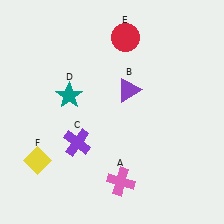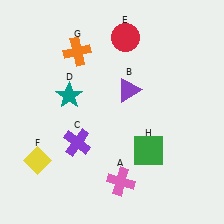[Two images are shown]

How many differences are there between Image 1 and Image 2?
There are 2 differences between the two images.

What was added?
An orange cross (G), a green square (H) were added in Image 2.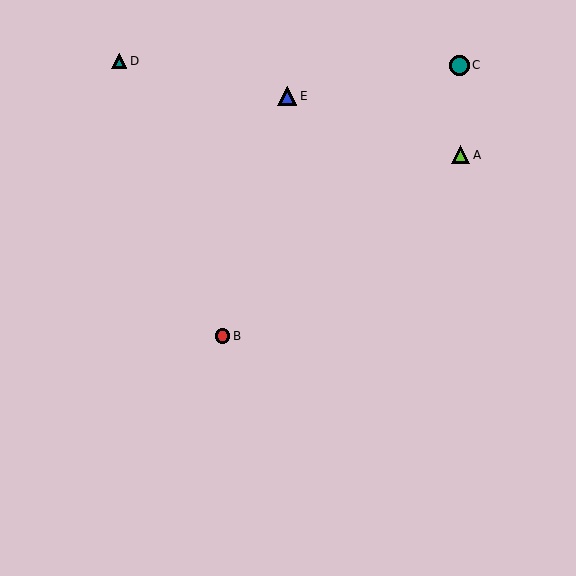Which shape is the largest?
The teal circle (labeled C) is the largest.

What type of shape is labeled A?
Shape A is a lime triangle.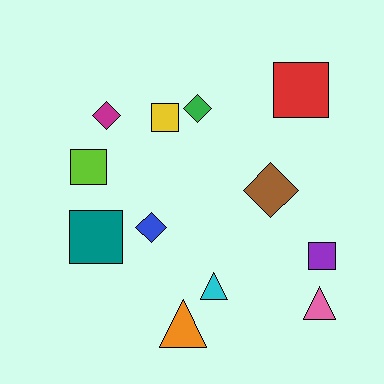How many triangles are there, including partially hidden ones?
There are 3 triangles.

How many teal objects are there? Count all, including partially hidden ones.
There is 1 teal object.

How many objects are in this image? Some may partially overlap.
There are 12 objects.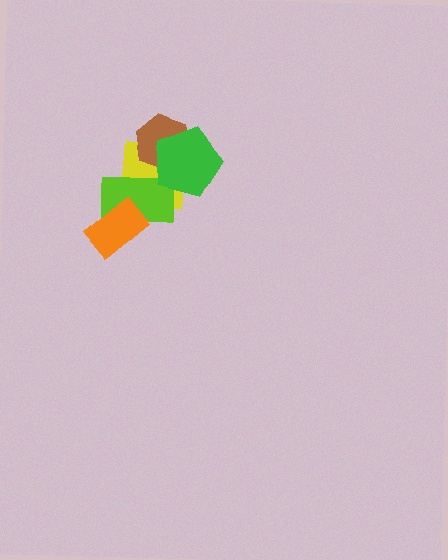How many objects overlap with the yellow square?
3 objects overlap with the yellow square.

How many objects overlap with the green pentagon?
3 objects overlap with the green pentagon.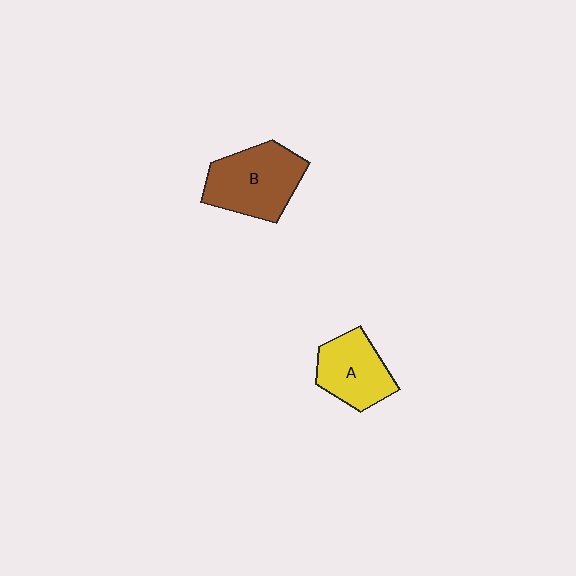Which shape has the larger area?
Shape B (brown).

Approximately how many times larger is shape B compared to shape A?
Approximately 1.3 times.